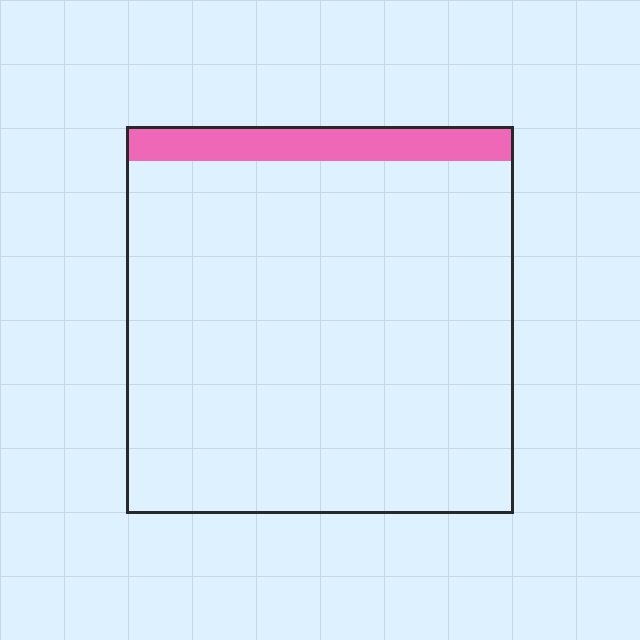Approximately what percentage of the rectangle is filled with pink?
Approximately 10%.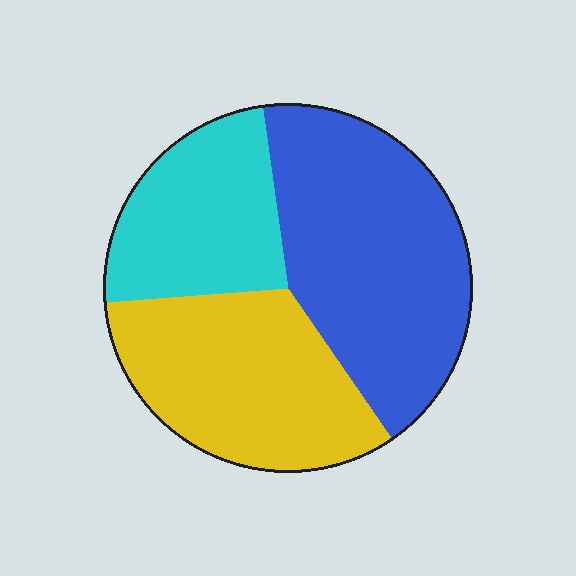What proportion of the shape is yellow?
Yellow takes up about one third (1/3) of the shape.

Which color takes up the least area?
Cyan, at roughly 25%.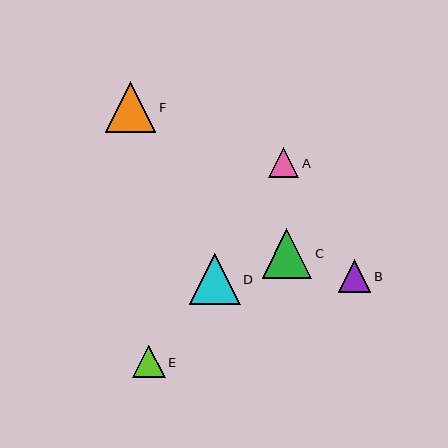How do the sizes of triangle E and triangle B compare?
Triangle E and triangle B are approximately the same size.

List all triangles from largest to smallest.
From largest to smallest: F, D, C, E, B, A.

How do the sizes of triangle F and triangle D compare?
Triangle F and triangle D are approximately the same size.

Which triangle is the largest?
Triangle F is the largest with a size of approximately 51 pixels.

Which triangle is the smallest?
Triangle A is the smallest with a size of approximately 30 pixels.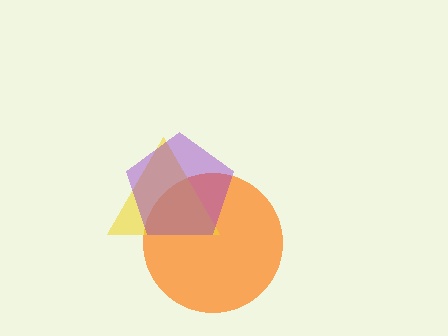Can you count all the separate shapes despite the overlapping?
Yes, there are 3 separate shapes.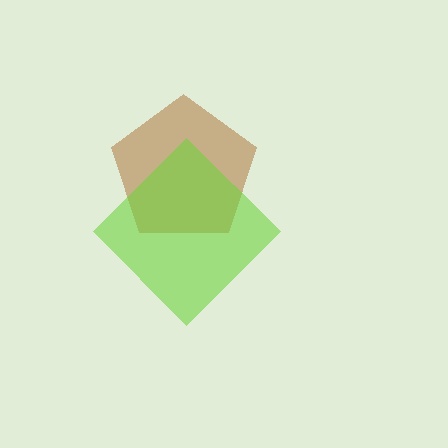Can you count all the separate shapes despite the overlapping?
Yes, there are 2 separate shapes.